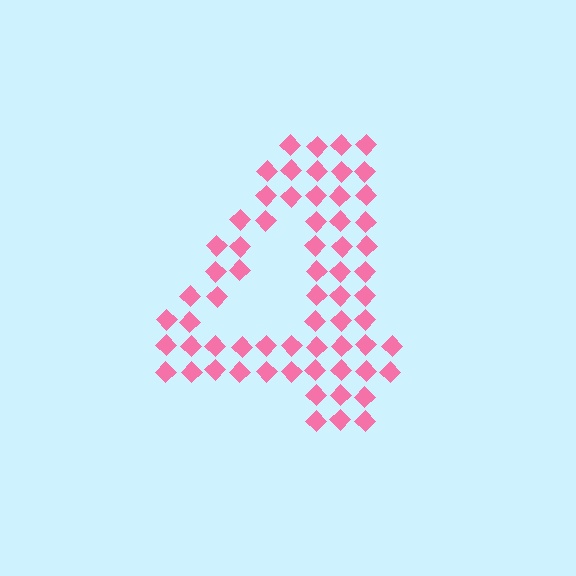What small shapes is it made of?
It is made of small diamonds.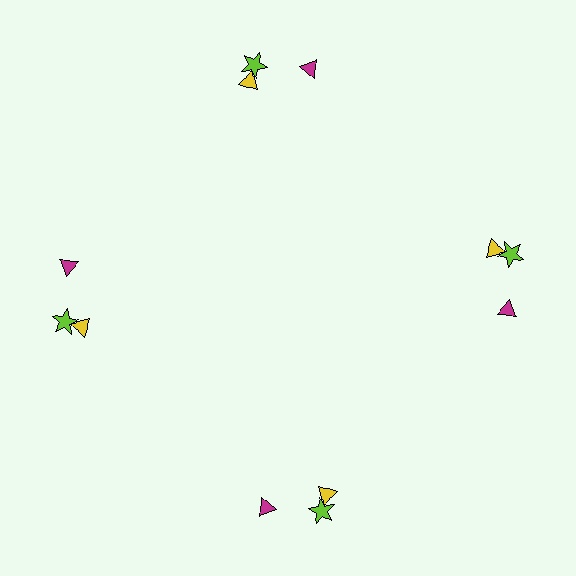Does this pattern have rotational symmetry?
Yes, this pattern has 4-fold rotational symmetry. It looks the same after rotating 90 degrees around the center.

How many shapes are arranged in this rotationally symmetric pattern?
There are 12 shapes, arranged in 4 groups of 3.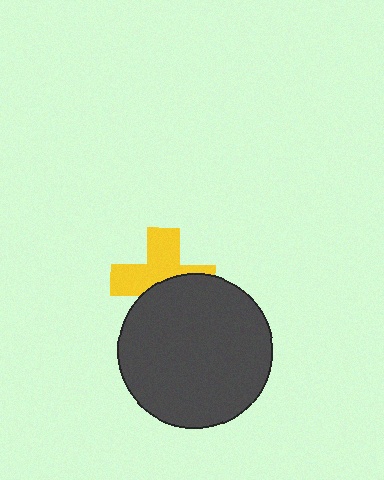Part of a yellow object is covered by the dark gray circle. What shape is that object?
It is a cross.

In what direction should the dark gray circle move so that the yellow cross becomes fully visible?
The dark gray circle should move down. That is the shortest direction to clear the overlap and leave the yellow cross fully visible.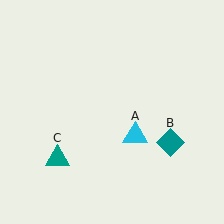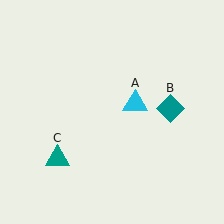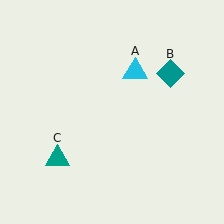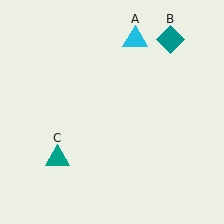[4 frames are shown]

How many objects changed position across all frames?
2 objects changed position: cyan triangle (object A), teal diamond (object B).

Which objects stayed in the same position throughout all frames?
Teal triangle (object C) remained stationary.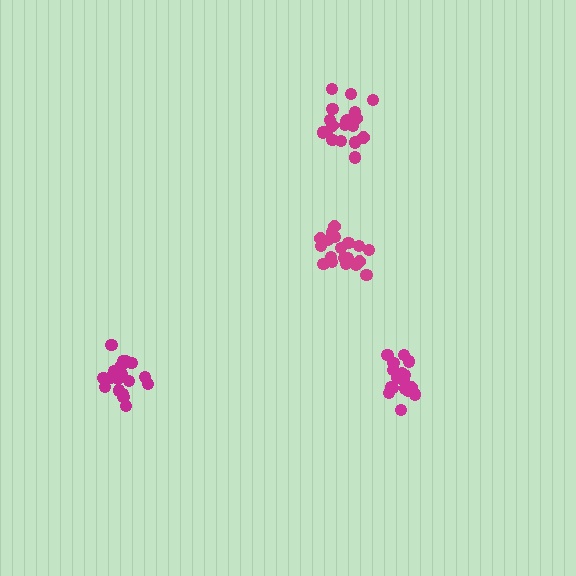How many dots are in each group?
Group 1: 18 dots, Group 2: 19 dots, Group 3: 20 dots, Group 4: 19 dots (76 total).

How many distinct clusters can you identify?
There are 4 distinct clusters.